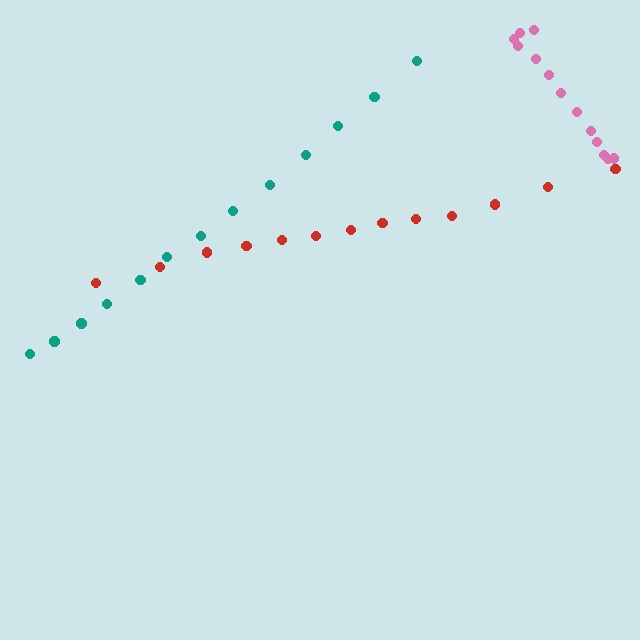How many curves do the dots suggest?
There are 3 distinct paths.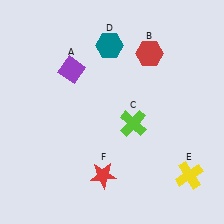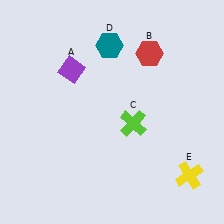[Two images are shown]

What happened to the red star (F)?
The red star (F) was removed in Image 2. It was in the bottom-left area of Image 1.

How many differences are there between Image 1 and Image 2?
There is 1 difference between the two images.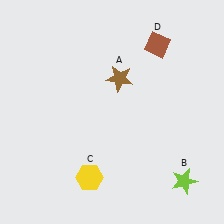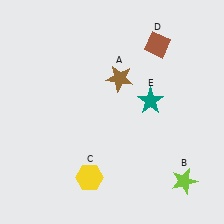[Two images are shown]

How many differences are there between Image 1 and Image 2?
There is 1 difference between the two images.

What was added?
A teal star (E) was added in Image 2.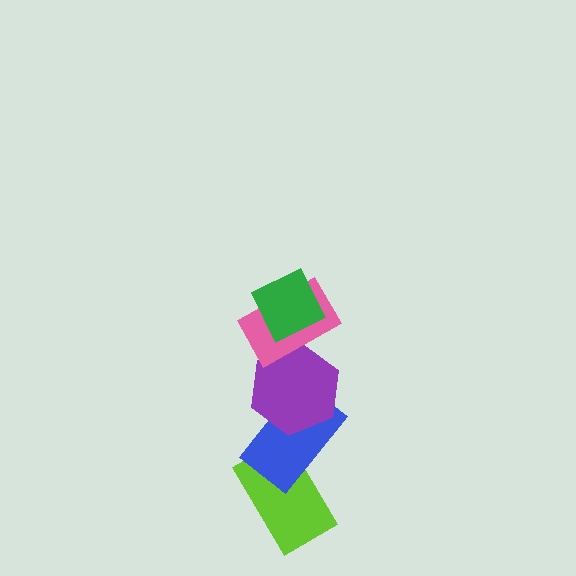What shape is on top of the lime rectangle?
The blue rectangle is on top of the lime rectangle.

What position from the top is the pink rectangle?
The pink rectangle is 2nd from the top.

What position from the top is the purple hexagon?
The purple hexagon is 3rd from the top.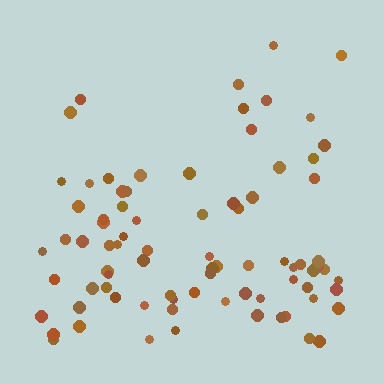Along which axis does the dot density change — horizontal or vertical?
Vertical.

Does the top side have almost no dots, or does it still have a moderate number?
Still a moderate number, just noticeably fewer than the bottom.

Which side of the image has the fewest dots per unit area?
The top.